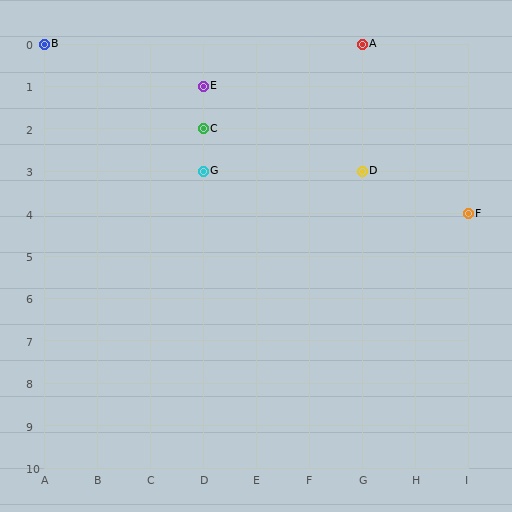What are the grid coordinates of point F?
Point F is at grid coordinates (I, 4).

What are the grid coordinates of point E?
Point E is at grid coordinates (D, 1).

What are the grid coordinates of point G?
Point G is at grid coordinates (D, 3).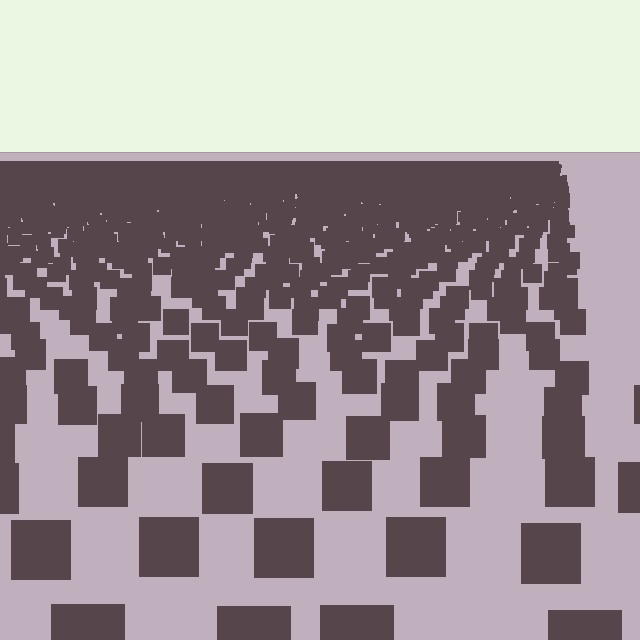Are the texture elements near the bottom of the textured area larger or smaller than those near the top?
Larger. Near the bottom, elements are closer to the viewer and appear at a bigger on-screen size.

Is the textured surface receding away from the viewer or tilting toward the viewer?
The surface is receding away from the viewer. Texture elements get smaller and denser toward the top.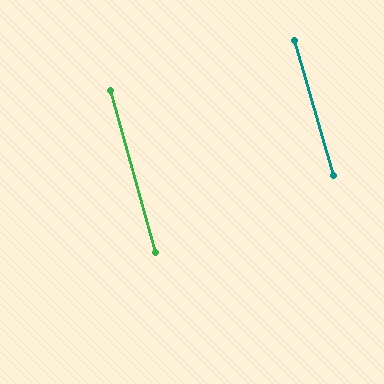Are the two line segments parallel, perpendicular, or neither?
Parallel — their directions differ by only 0.4°.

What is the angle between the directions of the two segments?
Approximately 0 degrees.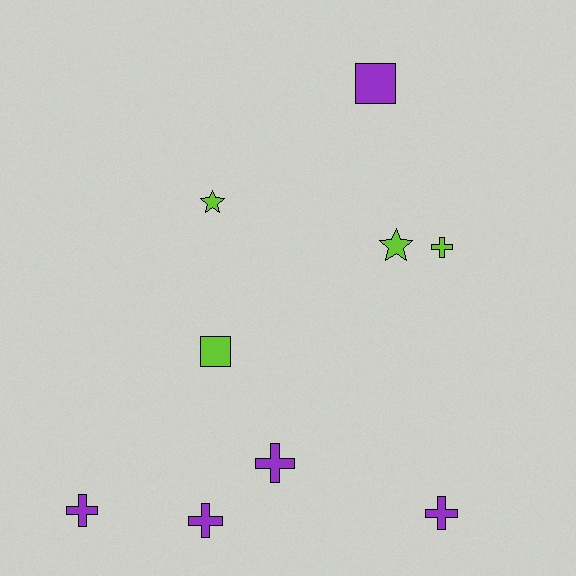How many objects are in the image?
There are 9 objects.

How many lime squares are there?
There is 1 lime square.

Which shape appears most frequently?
Cross, with 5 objects.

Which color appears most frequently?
Purple, with 5 objects.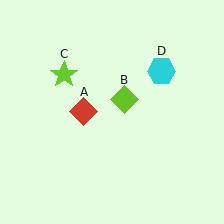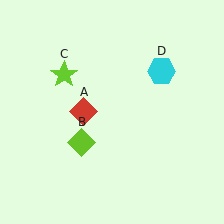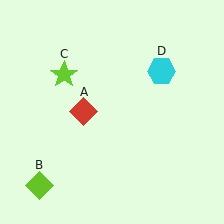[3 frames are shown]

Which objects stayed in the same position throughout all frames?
Red diamond (object A) and lime star (object C) and cyan hexagon (object D) remained stationary.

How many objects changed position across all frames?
1 object changed position: lime diamond (object B).